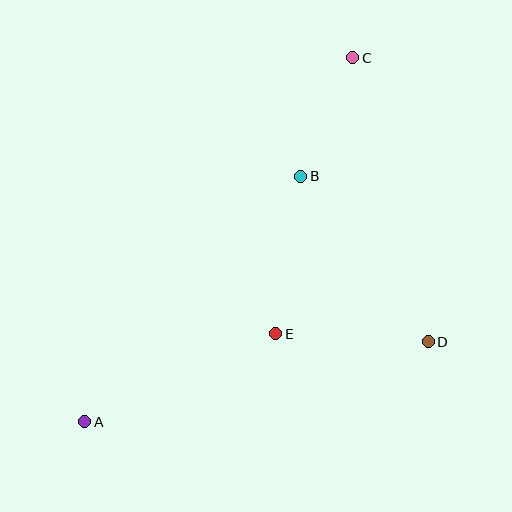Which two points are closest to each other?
Points B and C are closest to each other.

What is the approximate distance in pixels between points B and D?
The distance between B and D is approximately 209 pixels.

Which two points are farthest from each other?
Points A and C are farthest from each other.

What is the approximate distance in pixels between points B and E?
The distance between B and E is approximately 159 pixels.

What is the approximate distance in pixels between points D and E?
The distance between D and E is approximately 152 pixels.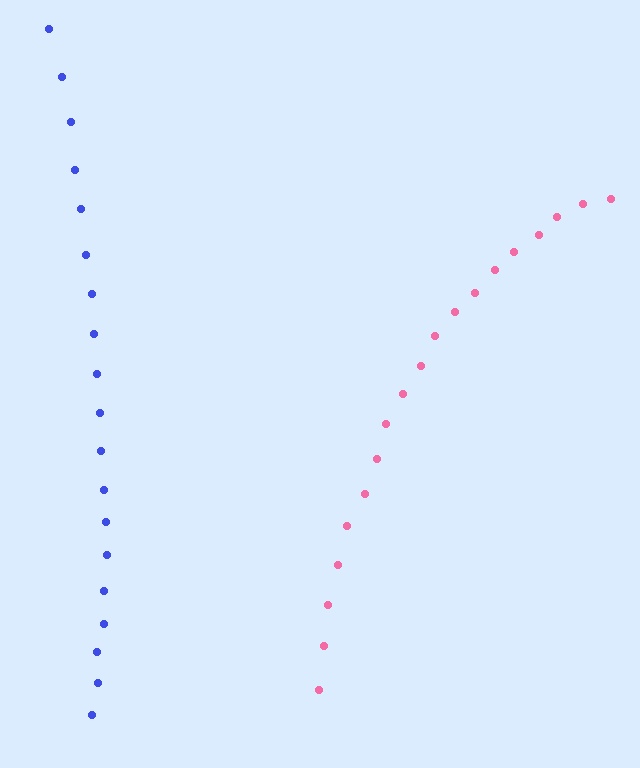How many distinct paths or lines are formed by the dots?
There are 2 distinct paths.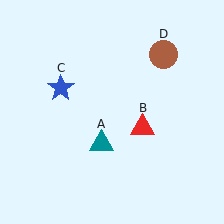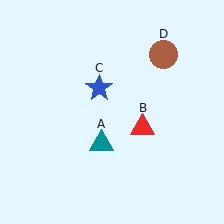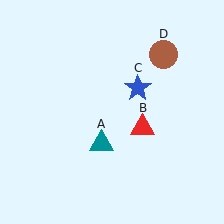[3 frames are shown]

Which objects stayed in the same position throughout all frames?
Teal triangle (object A) and red triangle (object B) and brown circle (object D) remained stationary.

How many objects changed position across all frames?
1 object changed position: blue star (object C).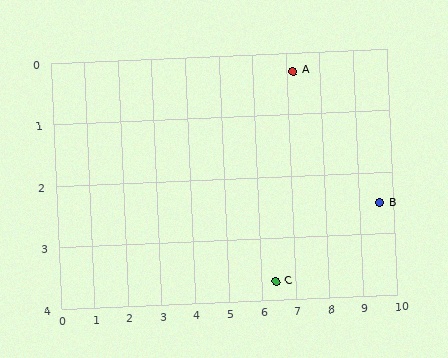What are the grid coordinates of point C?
Point C is at approximately (6.4, 3.7).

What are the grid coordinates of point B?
Point B is at approximately (9.6, 2.5).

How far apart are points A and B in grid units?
Points A and B are about 3.3 grid units apart.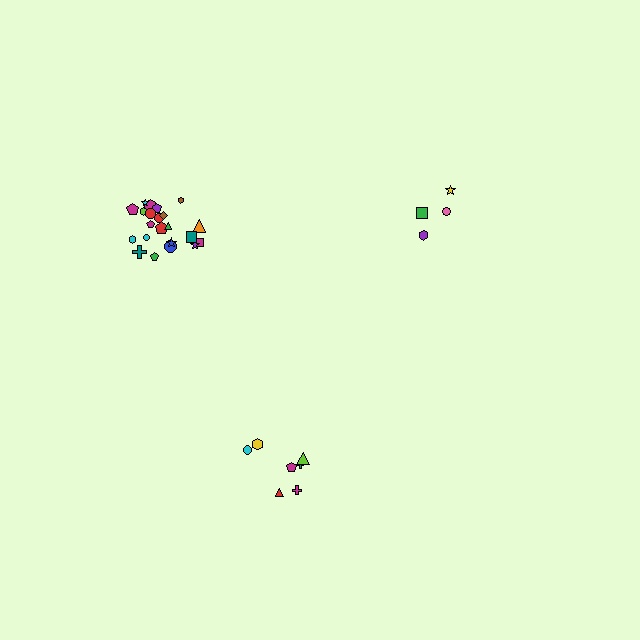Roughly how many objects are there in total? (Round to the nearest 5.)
Roughly 35 objects in total.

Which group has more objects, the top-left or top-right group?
The top-left group.